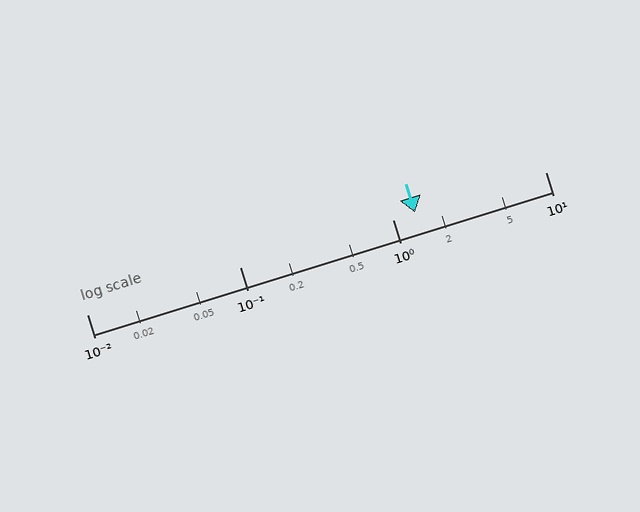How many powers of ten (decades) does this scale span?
The scale spans 3 decades, from 0.01 to 10.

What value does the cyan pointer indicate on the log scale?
The pointer indicates approximately 1.4.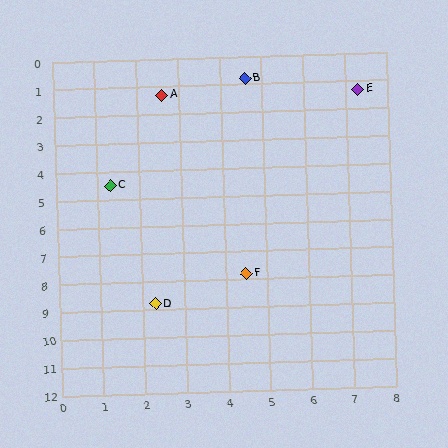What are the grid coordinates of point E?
Point E is at approximately (7.3, 1.3).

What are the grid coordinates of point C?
Point C is at approximately (1.3, 4.5).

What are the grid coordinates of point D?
Point D is at approximately (2.3, 8.8).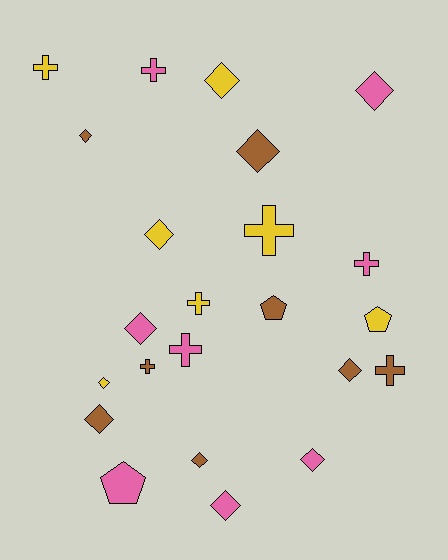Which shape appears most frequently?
Diamond, with 12 objects.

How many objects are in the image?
There are 23 objects.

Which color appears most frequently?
Brown, with 8 objects.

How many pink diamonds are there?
There are 4 pink diamonds.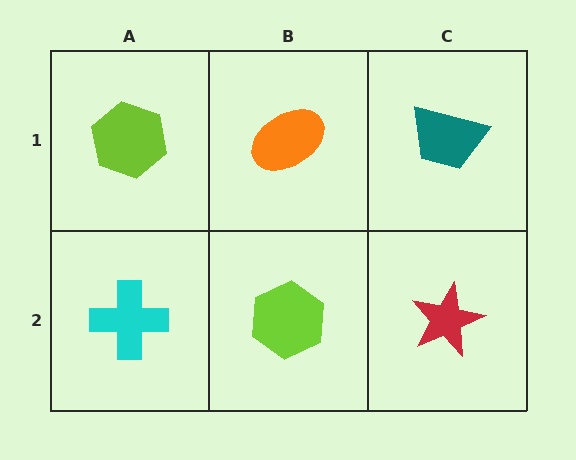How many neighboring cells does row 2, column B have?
3.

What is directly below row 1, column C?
A red star.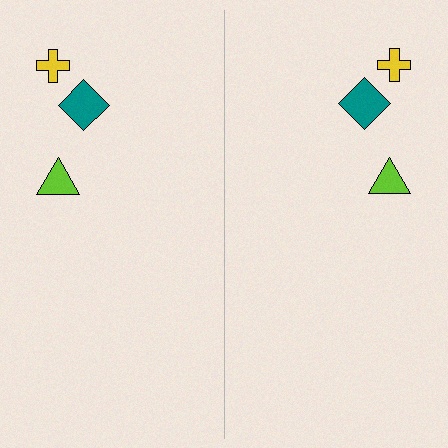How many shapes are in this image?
There are 6 shapes in this image.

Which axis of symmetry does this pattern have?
The pattern has a vertical axis of symmetry running through the center of the image.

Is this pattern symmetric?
Yes, this pattern has bilateral (reflection) symmetry.